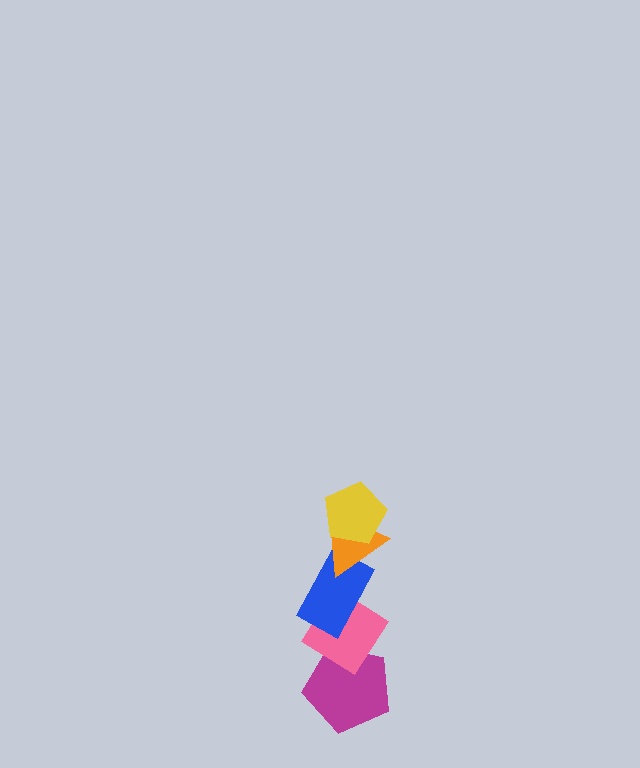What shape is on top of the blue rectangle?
The orange triangle is on top of the blue rectangle.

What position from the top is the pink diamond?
The pink diamond is 4th from the top.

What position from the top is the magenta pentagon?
The magenta pentagon is 5th from the top.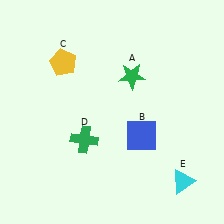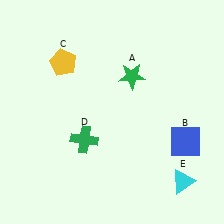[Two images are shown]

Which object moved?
The blue square (B) moved right.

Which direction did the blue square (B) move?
The blue square (B) moved right.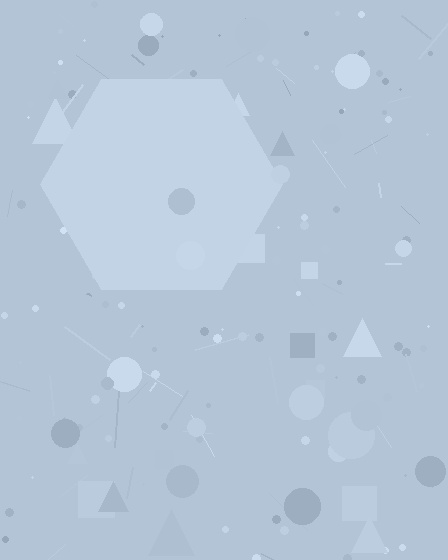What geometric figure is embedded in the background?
A hexagon is embedded in the background.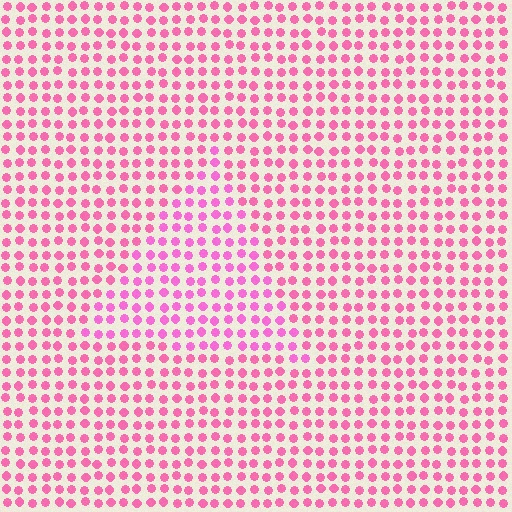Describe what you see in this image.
The image is filled with small pink elements in a uniform arrangement. A triangle-shaped region is visible where the elements are tinted to a slightly different hue, forming a subtle color boundary.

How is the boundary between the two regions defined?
The boundary is defined purely by a slight shift in hue (about 17 degrees). Spacing, size, and orientation are identical on both sides.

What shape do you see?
I see a triangle.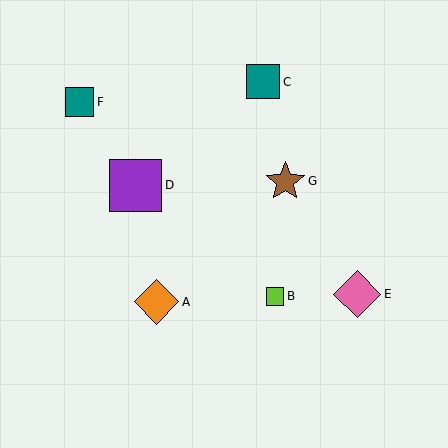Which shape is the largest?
The purple square (labeled D) is the largest.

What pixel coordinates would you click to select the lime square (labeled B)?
Click at (275, 297) to select the lime square B.